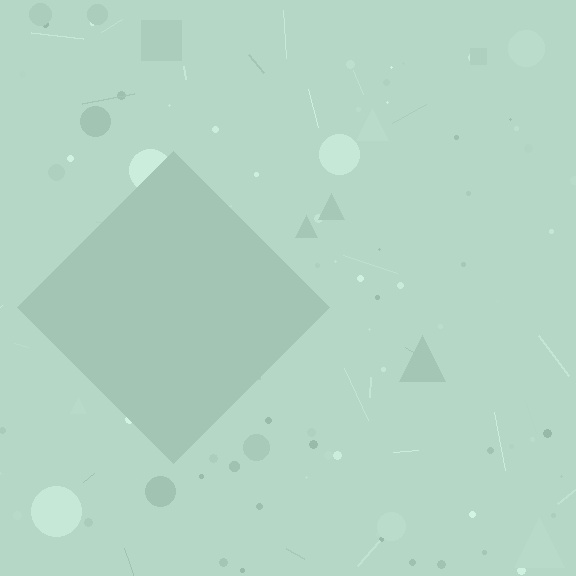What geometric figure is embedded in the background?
A diamond is embedded in the background.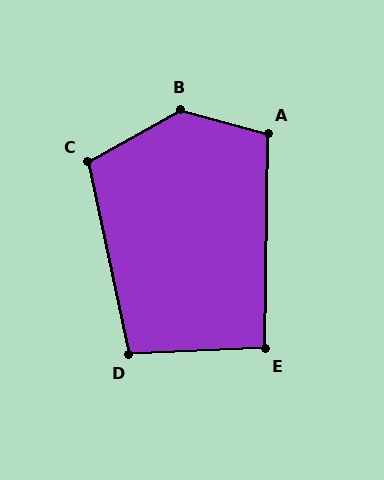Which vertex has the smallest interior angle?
E, at approximately 93 degrees.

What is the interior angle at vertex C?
Approximately 107 degrees (obtuse).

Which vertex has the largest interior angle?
B, at approximately 136 degrees.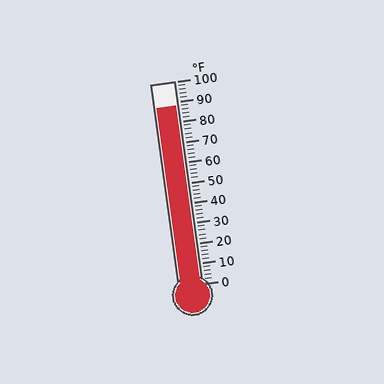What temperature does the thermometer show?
The thermometer shows approximately 88°F.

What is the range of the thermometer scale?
The thermometer scale ranges from 0°F to 100°F.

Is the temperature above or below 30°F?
The temperature is above 30°F.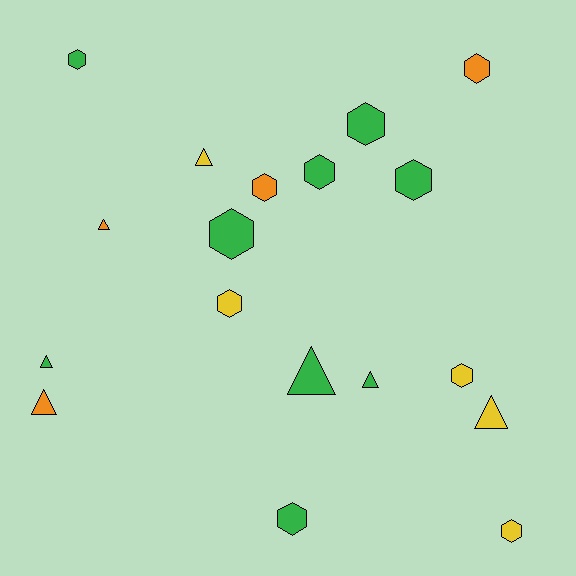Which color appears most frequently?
Green, with 9 objects.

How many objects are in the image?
There are 18 objects.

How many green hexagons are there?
There are 6 green hexagons.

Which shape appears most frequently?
Hexagon, with 11 objects.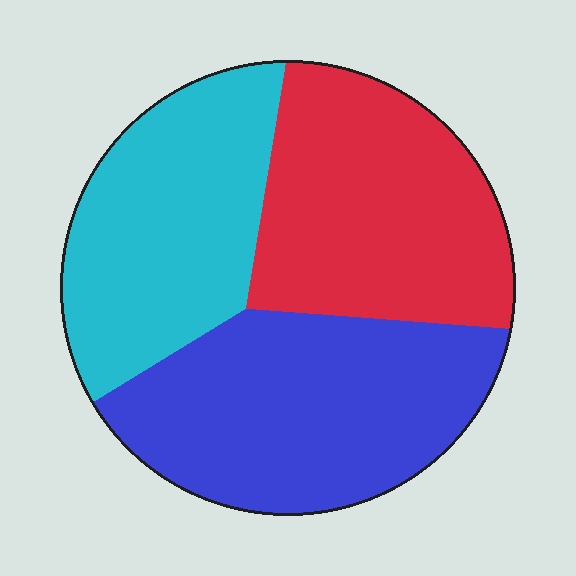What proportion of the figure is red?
Red takes up about one third (1/3) of the figure.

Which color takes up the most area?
Blue, at roughly 35%.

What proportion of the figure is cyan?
Cyan takes up between a sixth and a third of the figure.